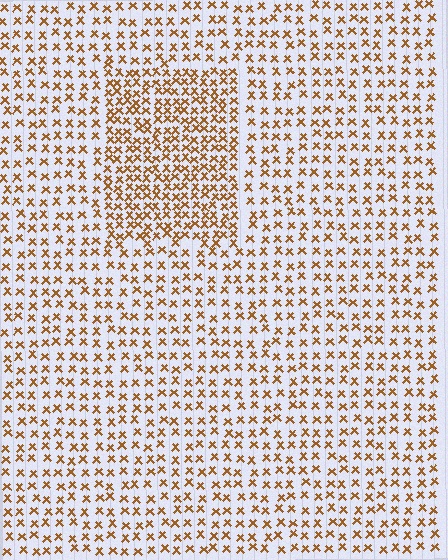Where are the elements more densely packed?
The elements are more densely packed inside the rectangle boundary.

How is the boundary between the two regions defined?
The boundary is defined by a change in element density (approximately 1.8x ratio). All elements are the same color, size, and shape.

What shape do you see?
I see a rectangle.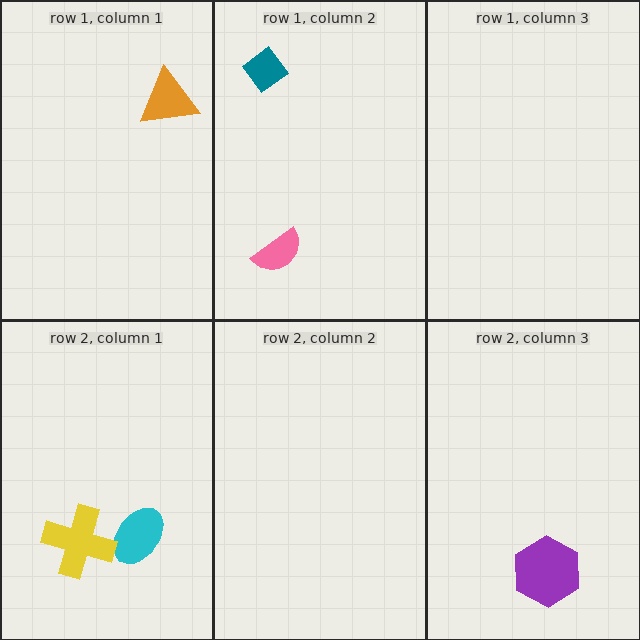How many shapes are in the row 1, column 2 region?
2.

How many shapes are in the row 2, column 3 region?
1.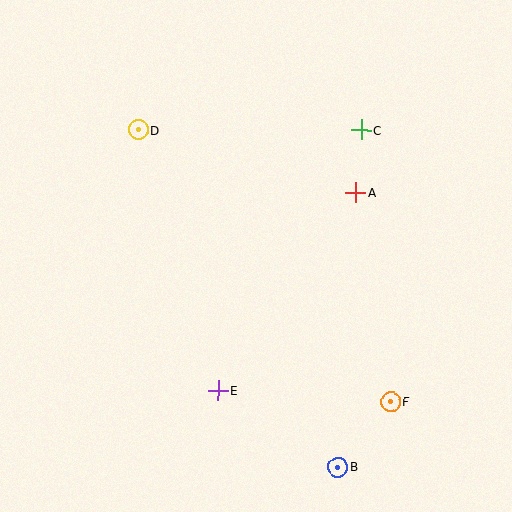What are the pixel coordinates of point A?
Point A is at (356, 192).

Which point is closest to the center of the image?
Point A at (356, 192) is closest to the center.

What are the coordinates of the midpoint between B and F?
The midpoint between B and F is at (364, 435).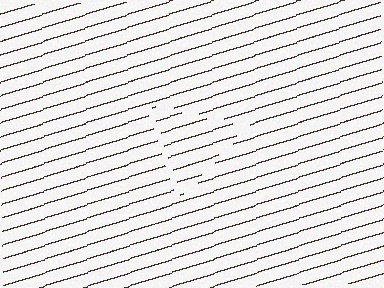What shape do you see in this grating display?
An illusory triangle. The interior of the shape contains the same grating, shifted by half a period — the contour is defined by the phase discontinuity where line-ends from the inner and outer gratings abut.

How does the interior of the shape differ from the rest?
The interior of the shape contains the same grating, shifted by half a period — the contour is defined by the phase discontinuity where line-ends from the inner and outer gratings abut.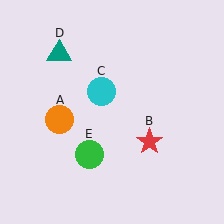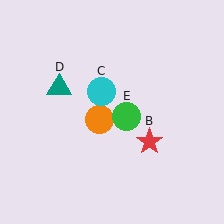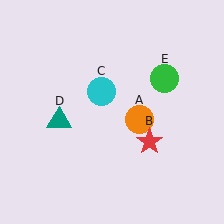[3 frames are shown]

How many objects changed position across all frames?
3 objects changed position: orange circle (object A), teal triangle (object D), green circle (object E).